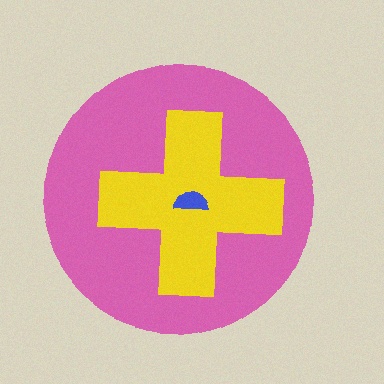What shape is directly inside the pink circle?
The yellow cross.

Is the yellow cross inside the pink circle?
Yes.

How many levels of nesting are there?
3.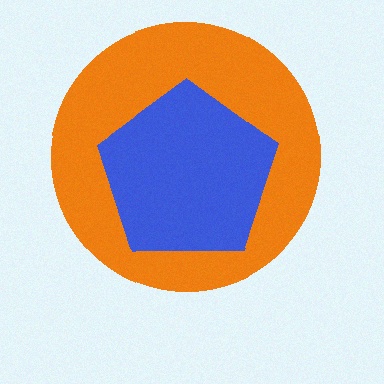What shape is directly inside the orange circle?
The blue pentagon.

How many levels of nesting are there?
2.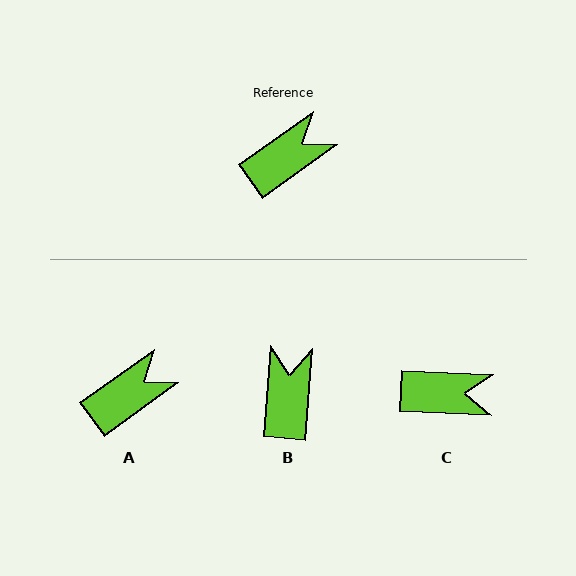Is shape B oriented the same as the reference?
No, it is off by about 50 degrees.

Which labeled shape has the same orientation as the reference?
A.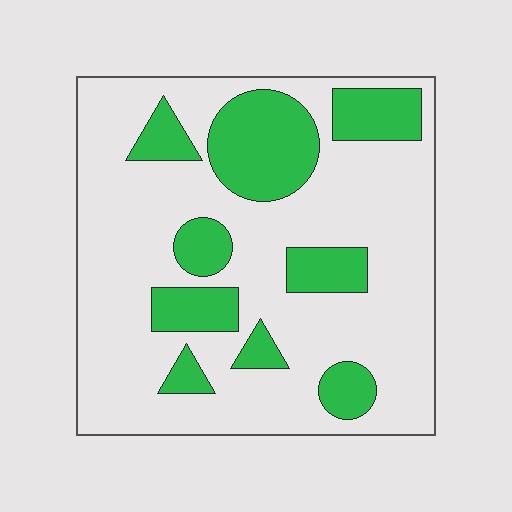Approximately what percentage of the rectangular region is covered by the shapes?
Approximately 25%.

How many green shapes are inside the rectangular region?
9.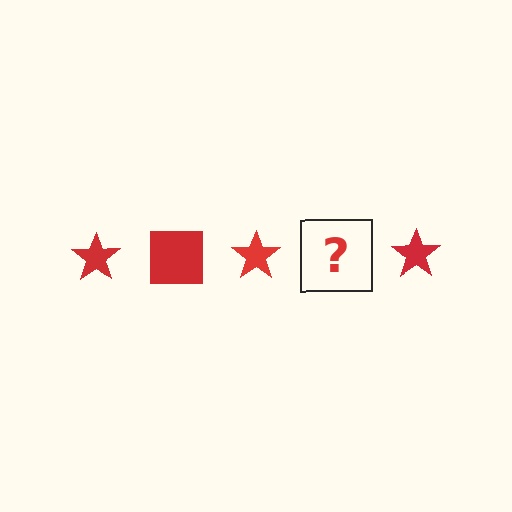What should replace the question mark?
The question mark should be replaced with a red square.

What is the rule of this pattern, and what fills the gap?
The rule is that the pattern cycles through star, square shapes in red. The gap should be filled with a red square.